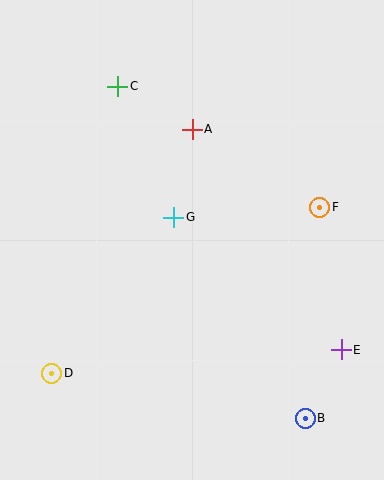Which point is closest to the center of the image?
Point G at (174, 217) is closest to the center.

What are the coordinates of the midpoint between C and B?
The midpoint between C and B is at (211, 252).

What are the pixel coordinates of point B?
Point B is at (305, 418).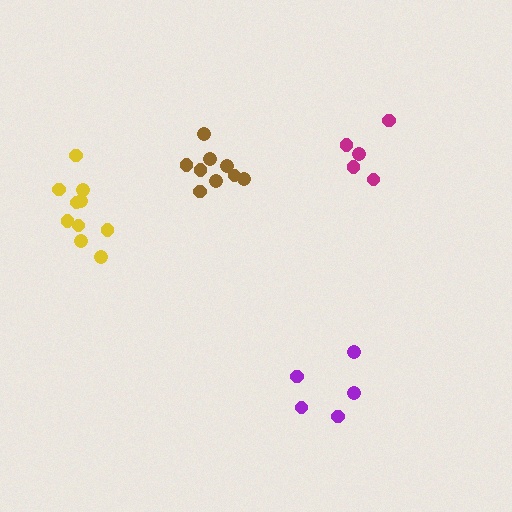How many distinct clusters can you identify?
There are 4 distinct clusters.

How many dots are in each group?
Group 1: 5 dots, Group 2: 5 dots, Group 3: 9 dots, Group 4: 10 dots (29 total).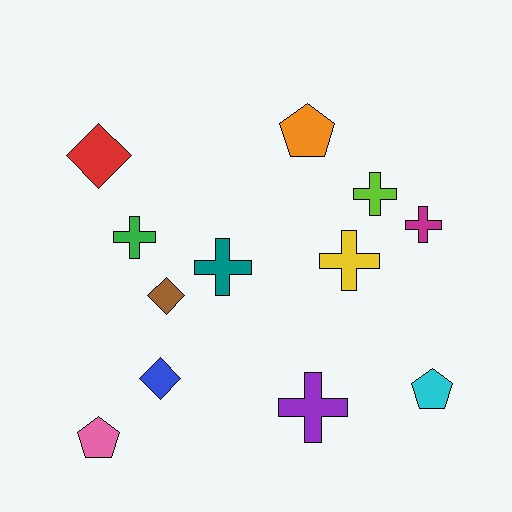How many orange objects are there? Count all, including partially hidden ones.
There is 1 orange object.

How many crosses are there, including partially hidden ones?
There are 6 crosses.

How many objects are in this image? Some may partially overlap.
There are 12 objects.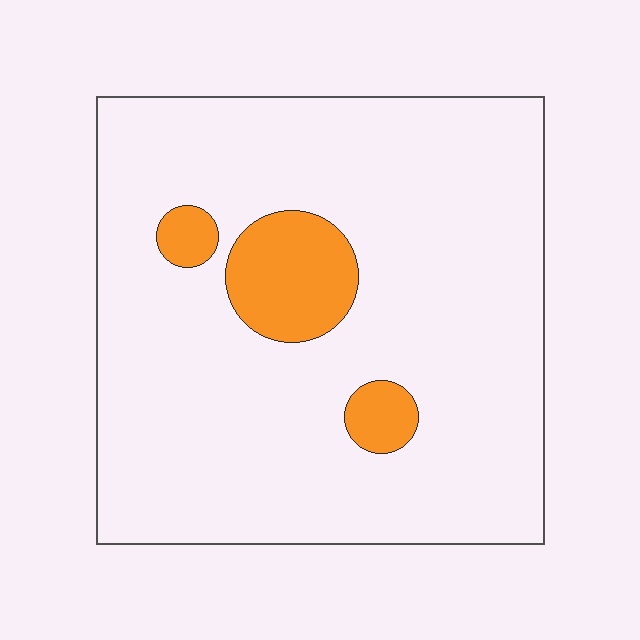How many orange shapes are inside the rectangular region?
3.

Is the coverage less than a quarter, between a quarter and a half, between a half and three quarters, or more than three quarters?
Less than a quarter.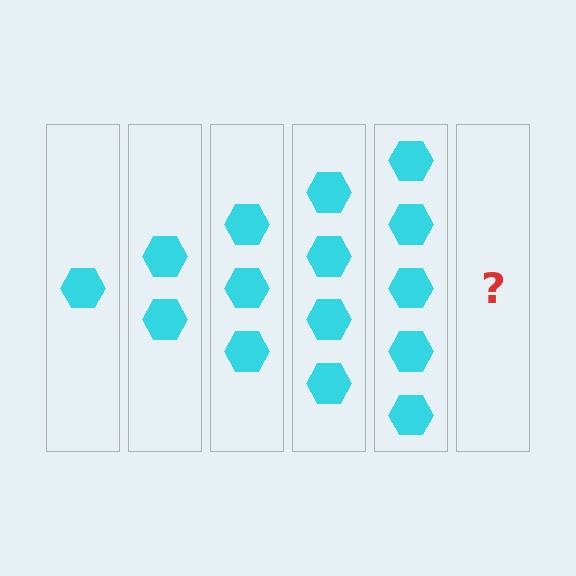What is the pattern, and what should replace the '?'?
The pattern is that each step adds one more hexagon. The '?' should be 6 hexagons.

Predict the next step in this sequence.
The next step is 6 hexagons.